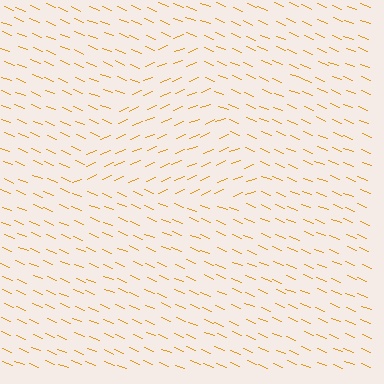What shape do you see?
I see a triangle.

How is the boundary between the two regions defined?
The boundary is defined purely by a change in line orientation (approximately 45 degrees difference). All lines are the same color and thickness.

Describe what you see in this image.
The image is filled with small orange line segments. A triangle region in the image has lines oriented differently from the surrounding lines, creating a visible texture boundary.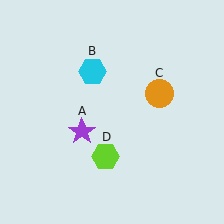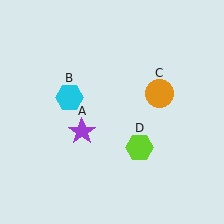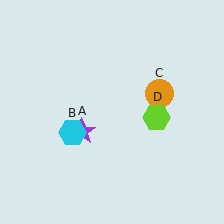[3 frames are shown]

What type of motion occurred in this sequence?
The cyan hexagon (object B), lime hexagon (object D) rotated counterclockwise around the center of the scene.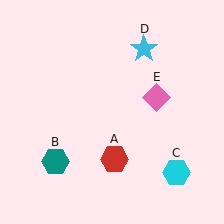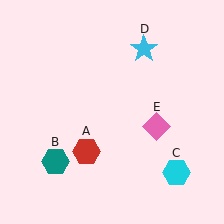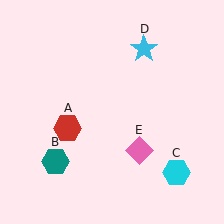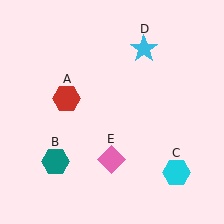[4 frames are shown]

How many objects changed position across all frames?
2 objects changed position: red hexagon (object A), pink diamond (object E).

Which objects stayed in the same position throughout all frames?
Teal hexagon (object B) and cyan hexagon (object C) and cyan star (object D) remained stationary.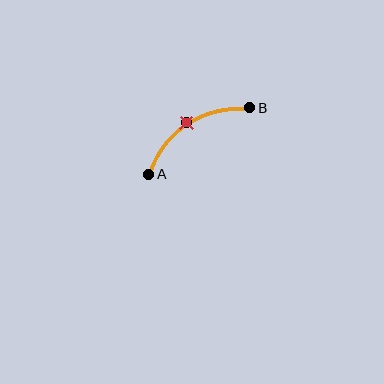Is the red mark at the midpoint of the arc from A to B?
Yes. The red mark lies on the arc at equal arc-length from both A and B — it is the arc midpoint.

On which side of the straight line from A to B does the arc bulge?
The arc bulges above the straight line connecting A and B.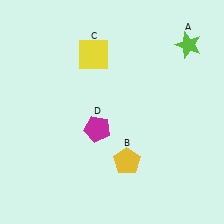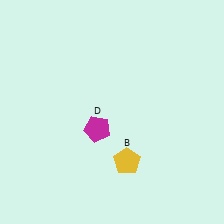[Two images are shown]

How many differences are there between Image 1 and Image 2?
There are 2 differences between the two images.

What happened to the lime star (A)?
The lime star (A) was removed in Image 2. It was in the top-right area of Image 1.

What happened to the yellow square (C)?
The yellow square (C) was removed in Image 2. It was in the top-left area of Image 1.